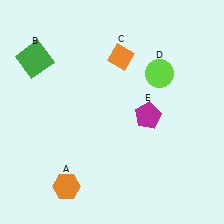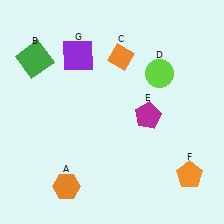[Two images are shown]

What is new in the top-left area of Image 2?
A purple square (G) was added in the top-left area of Image 2.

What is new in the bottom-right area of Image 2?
An orange pentagon (F) was added in the bottom-right area of Image 2.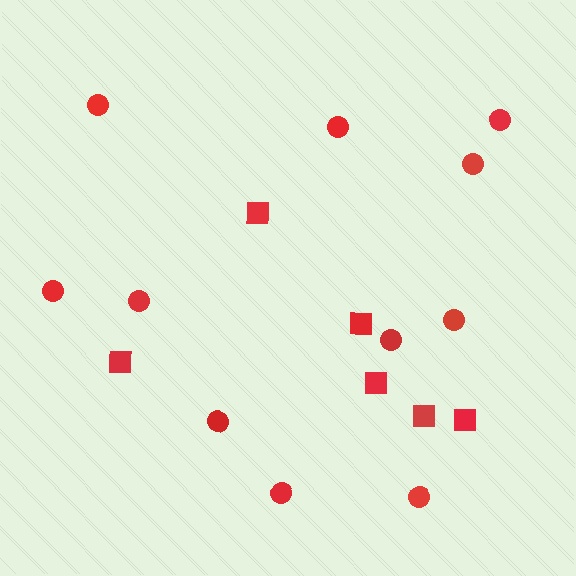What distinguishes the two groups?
There are 2 groups: one group of squares (6) and one group of circles (11).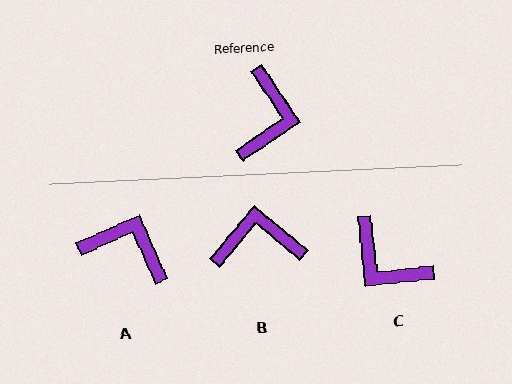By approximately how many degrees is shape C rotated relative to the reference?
Approximately 118 degrees clockwise.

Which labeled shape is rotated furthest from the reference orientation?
C, about 118 degrees away.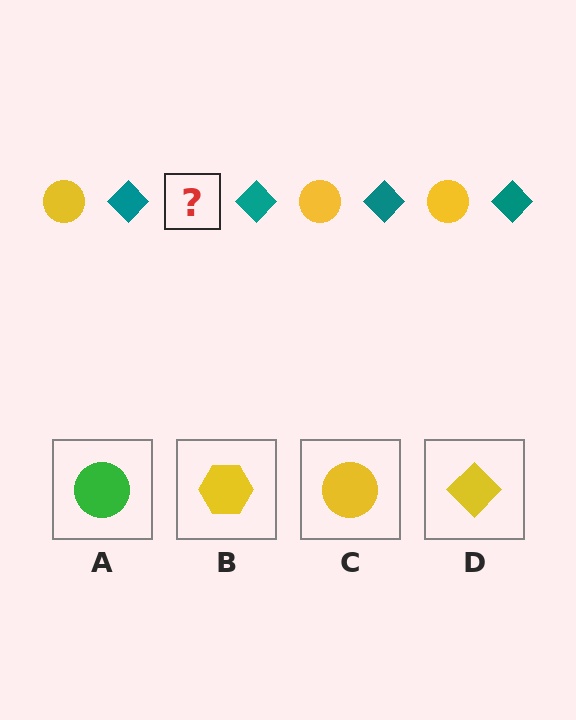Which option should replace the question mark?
Option C.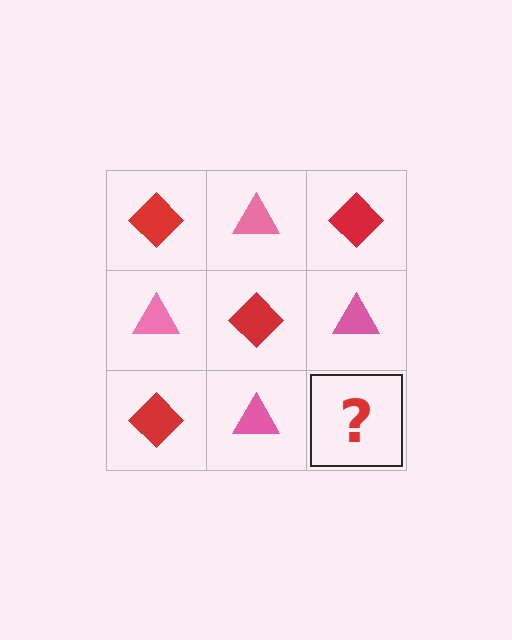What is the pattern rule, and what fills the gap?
The rule is that it alternates red diamond and pink triangle in a checkerboard pattern. The gap should be filled with a red diamond.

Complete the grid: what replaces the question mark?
The question mark should be replaced with a red diamond.